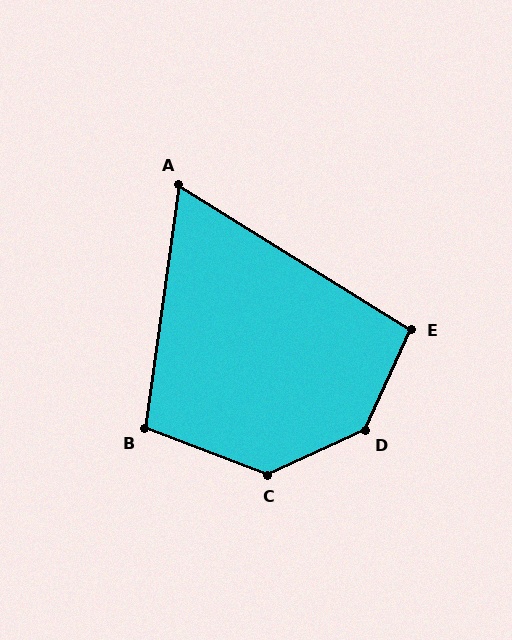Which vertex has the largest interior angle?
D, at approximately 139 degrees.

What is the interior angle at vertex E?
Approximately 98 degrees (obtuse).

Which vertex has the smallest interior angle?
A, at approximately 66 degrees.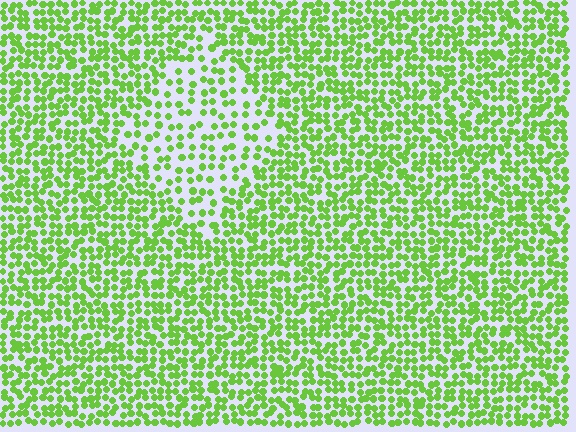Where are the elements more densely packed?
The elements are more densely packed outside the diamond boundary.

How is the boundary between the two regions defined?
The boundary is defined by a change in element density (approximately 1.9x ratio). All elements are the same color, size, and shape.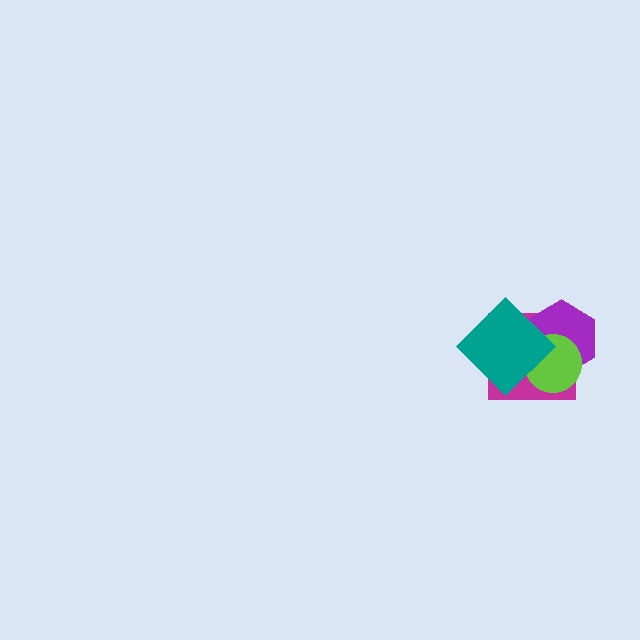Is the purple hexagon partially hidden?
Yes, it is partially covered by another shape.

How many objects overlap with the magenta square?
3 objects overlap with the magenta square.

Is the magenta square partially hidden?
Yes, it is partially covered by another shape.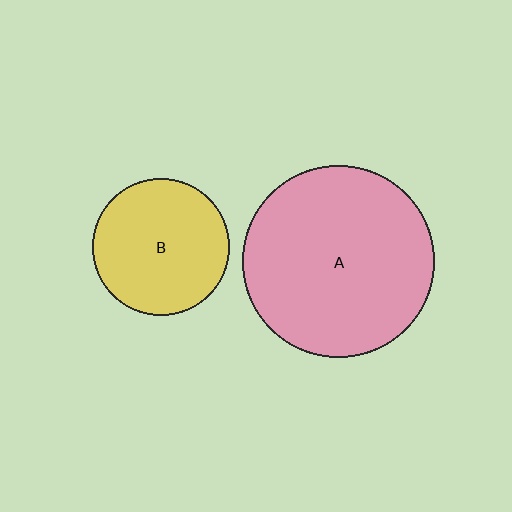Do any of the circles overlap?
No, none of the circles overlap.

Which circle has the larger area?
Circle A (pink).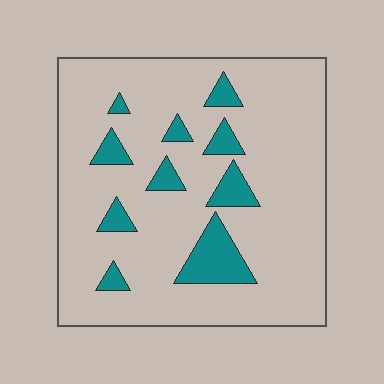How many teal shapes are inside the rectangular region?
10.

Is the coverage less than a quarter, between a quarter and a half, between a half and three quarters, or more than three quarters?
Less than a quarter.